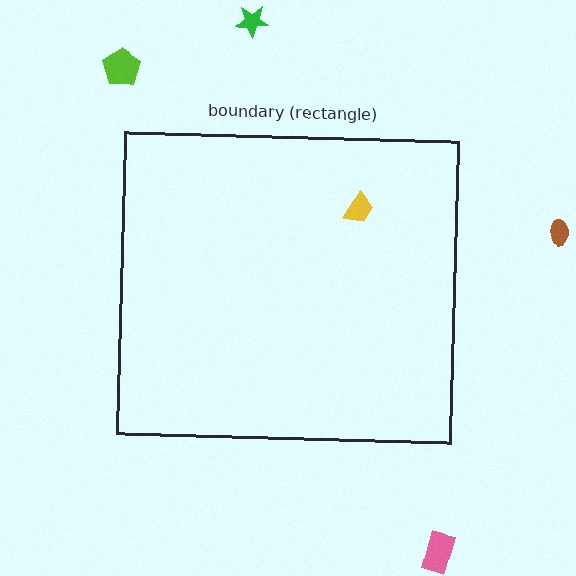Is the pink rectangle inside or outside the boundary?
Outside.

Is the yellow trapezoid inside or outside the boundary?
Inside.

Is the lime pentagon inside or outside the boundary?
Outside.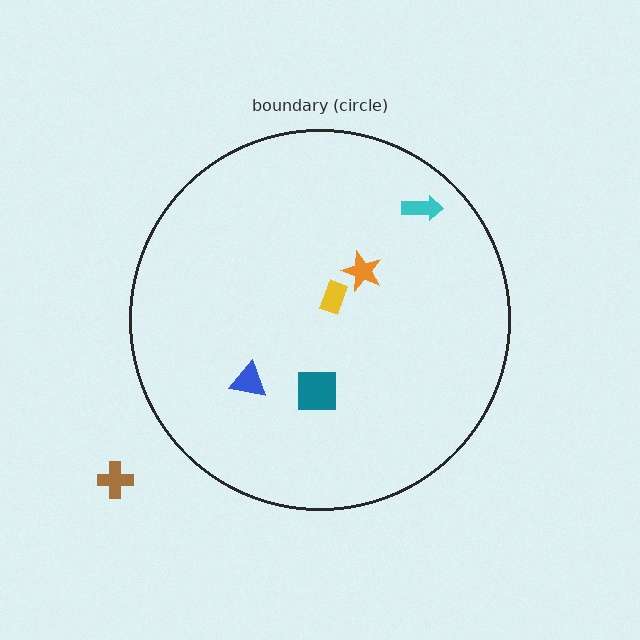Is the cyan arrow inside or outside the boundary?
Inside.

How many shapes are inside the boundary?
5 inside, 1 outside.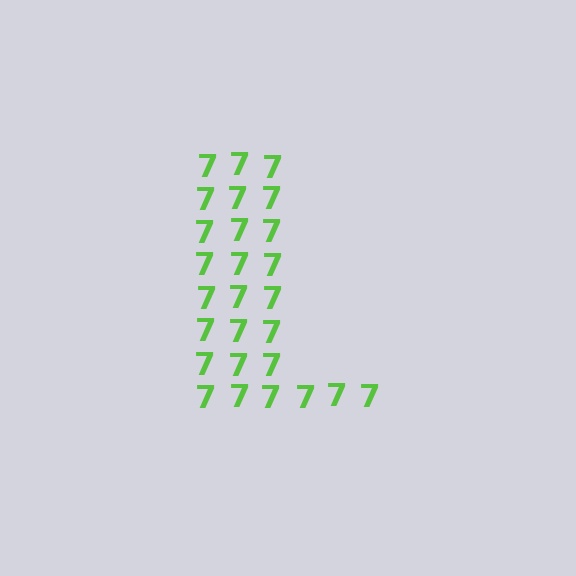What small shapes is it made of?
It is made of small digit 7's.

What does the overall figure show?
The overall figure shows the letter L.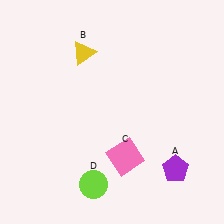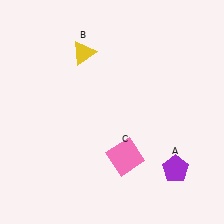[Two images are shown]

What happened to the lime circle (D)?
The lime circle (D) was removed in Image 2. It was in the bottom-left area of Image 1.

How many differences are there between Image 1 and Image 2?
There is 1 difference between the two images.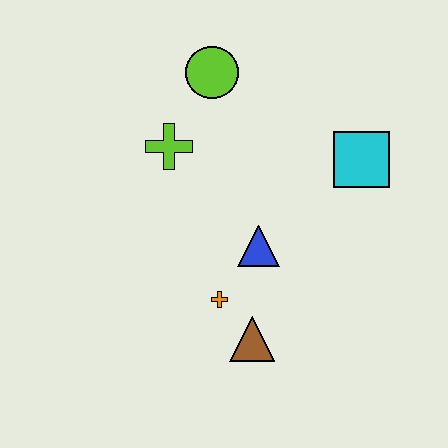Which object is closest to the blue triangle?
The orange cross is closest to the blue triangle.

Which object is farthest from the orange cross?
The lime circle is farthest from the orange cross.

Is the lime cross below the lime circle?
Yes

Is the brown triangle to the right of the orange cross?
Yes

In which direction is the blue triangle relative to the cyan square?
The blue triangle is to the left of the cyan square.